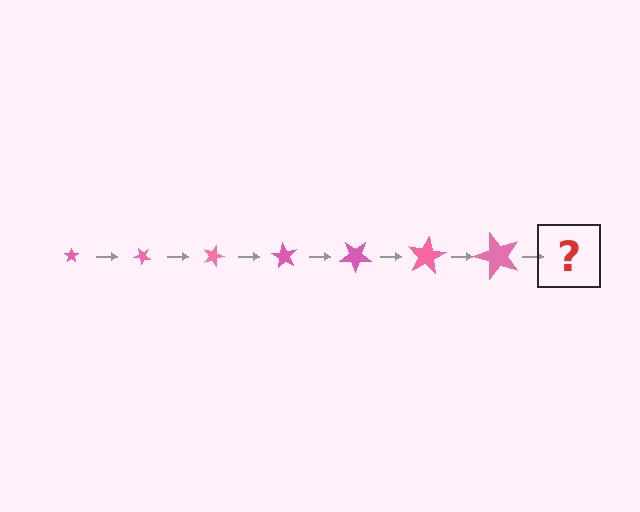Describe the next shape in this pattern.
It should be a star, larger than the previous one and rotated 315 degrees from the start.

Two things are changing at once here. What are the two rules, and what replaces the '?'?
The two rules are that the star grows larger each step and it rotates 45 degrees each step. The '?' should be a star, larger than the previous one and rotated 315 degrees from the start.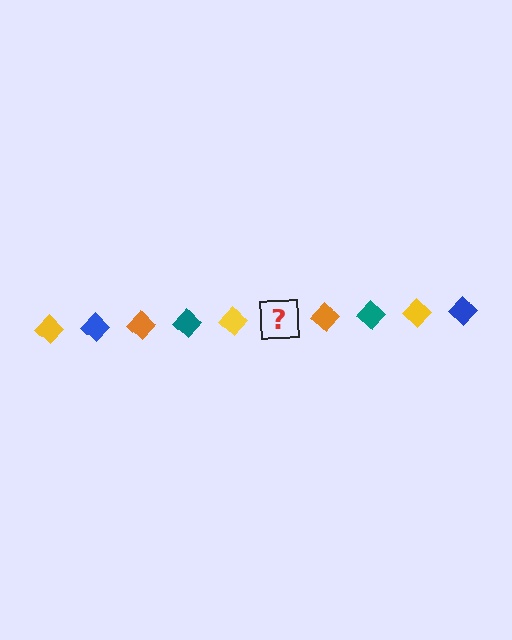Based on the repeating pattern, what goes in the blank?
The blank should be a blue diamond.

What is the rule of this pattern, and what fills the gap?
The rule is that the pattern cycles through yellow, blue, orange, teal diamonds. The gap should be filled with a blue diamond.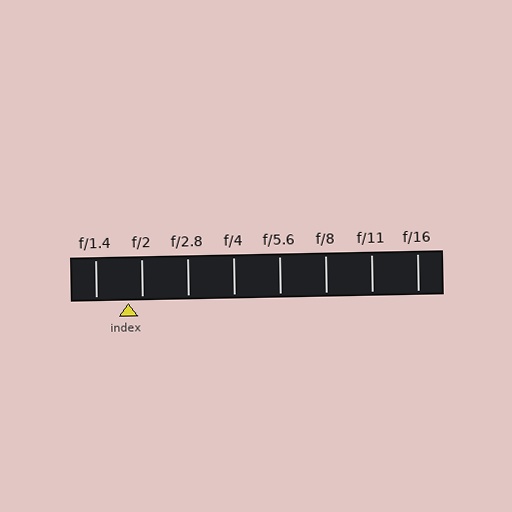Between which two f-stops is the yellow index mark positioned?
The index mark is between f/1.4 and f/2.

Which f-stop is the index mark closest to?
The index mark is closest to f/2.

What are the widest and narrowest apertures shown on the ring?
The widest aperture shown is f/1.4 and the narrowest is f/16.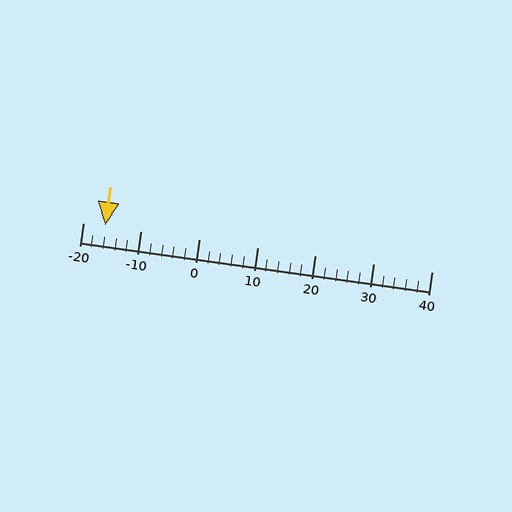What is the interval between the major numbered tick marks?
The major tick marks are spaced 10 units apart.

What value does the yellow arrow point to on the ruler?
The yellow arrow points to approximately -16.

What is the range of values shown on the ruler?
The ruler shows values from -20 to 40.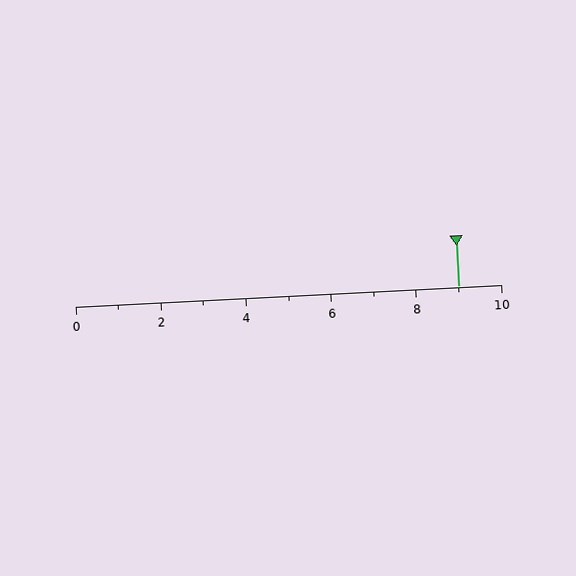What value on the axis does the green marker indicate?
The marker indicates approximately 9.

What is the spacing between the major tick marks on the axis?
The major ticks are spaced 2 apart.